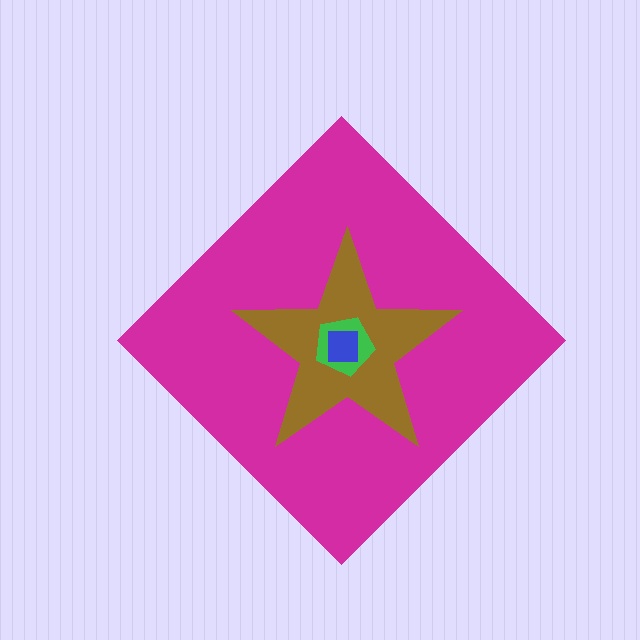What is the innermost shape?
The blue square.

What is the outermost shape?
The magenta diamond.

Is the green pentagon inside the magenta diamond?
Yes.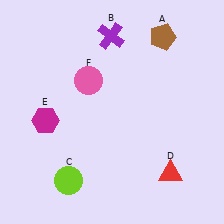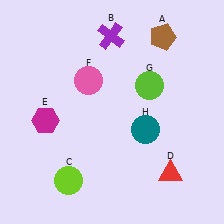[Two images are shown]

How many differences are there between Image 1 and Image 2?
There are 2 differences between the two images.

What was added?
A lime circle (G), a teal circle (H) were added in Image 2.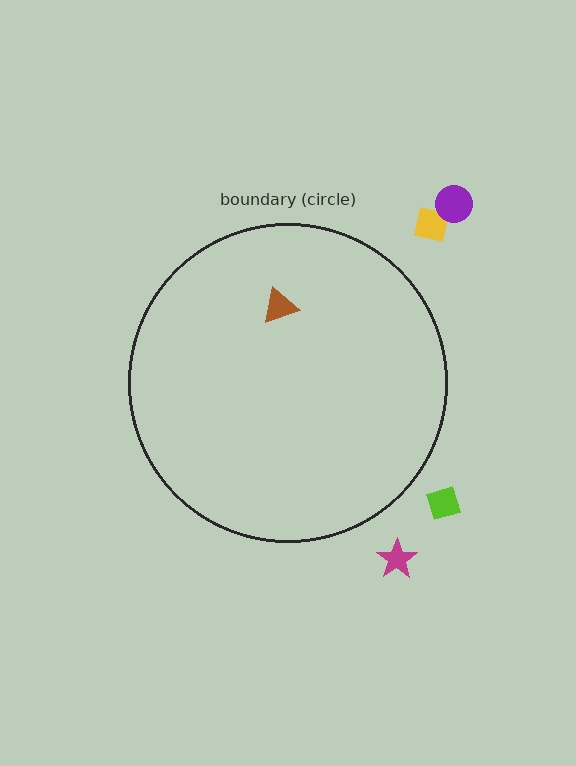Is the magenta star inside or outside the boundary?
Outside.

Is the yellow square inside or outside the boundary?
Outside.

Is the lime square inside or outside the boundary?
Outside.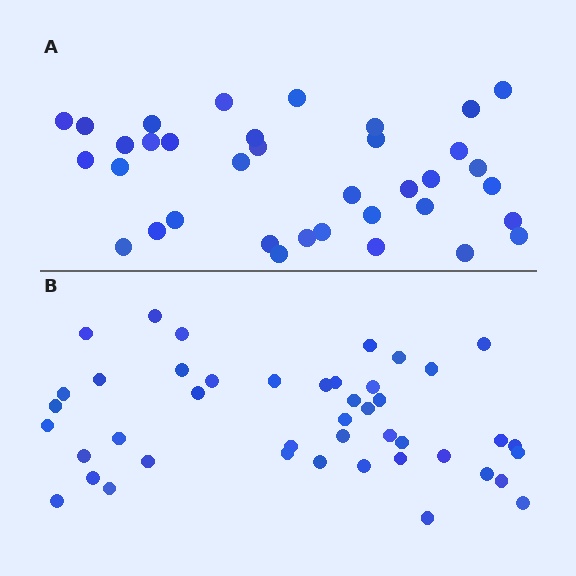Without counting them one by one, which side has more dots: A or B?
Region B (the bottom region) has more dots.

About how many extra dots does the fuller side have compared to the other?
Region B has roughly 8 or so more dots than region A.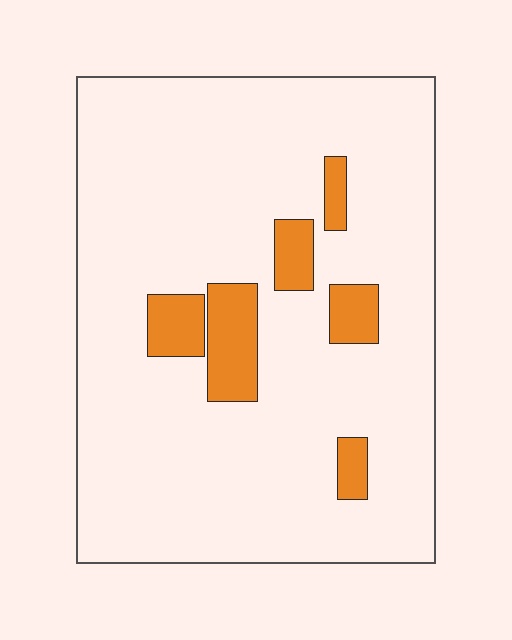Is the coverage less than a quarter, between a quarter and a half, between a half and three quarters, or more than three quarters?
Less than a quarter.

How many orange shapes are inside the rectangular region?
6.